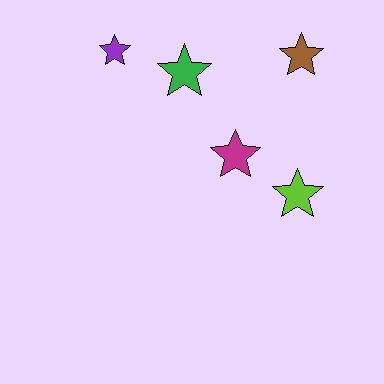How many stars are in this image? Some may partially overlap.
There are 5 stars.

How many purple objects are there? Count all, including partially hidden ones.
There is 1 purple object.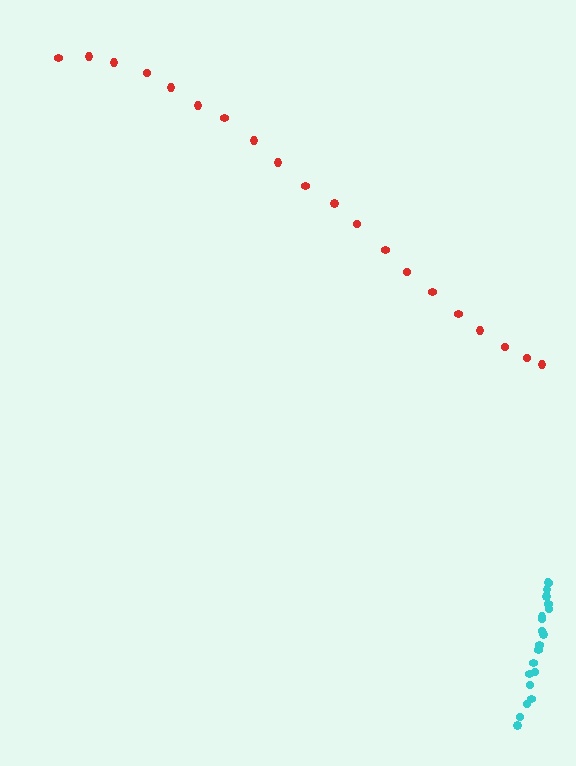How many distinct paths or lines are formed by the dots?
There are 2 distinct paths.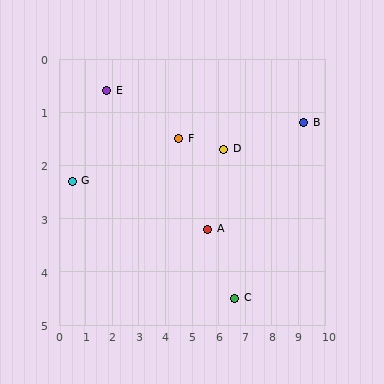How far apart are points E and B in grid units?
Points E and B are about 7.4 grid units apart.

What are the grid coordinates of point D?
Point D is at approximately (6.2, 1.7).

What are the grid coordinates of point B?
Point B is at approximately (9.2, 1.2).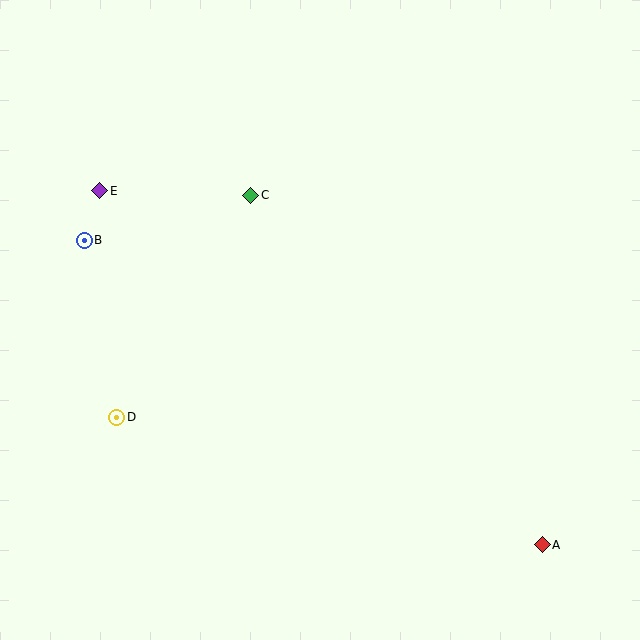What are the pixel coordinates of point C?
Point C is at (251, 195).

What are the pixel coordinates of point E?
Point E is at (100, 191).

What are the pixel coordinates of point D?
Point D is at (117, 417).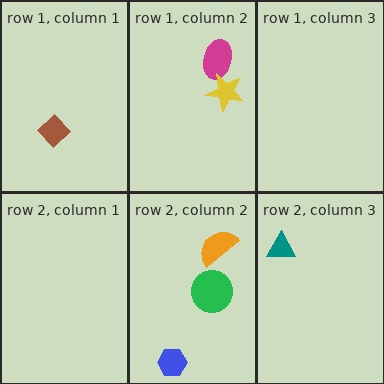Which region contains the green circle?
The row 2, column 2 region.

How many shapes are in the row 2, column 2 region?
3.